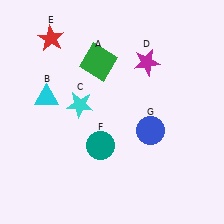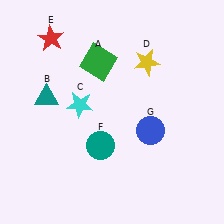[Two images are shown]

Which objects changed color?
B changed from cyan to teal. D changed from magenta to yellow.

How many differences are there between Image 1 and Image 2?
There are 2 differences between the two images.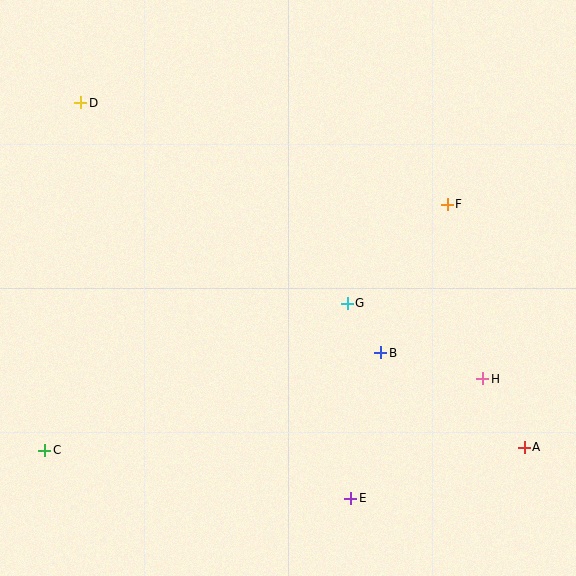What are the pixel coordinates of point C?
Point C is at (45, 450).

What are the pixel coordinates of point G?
Point G is at (347, 303).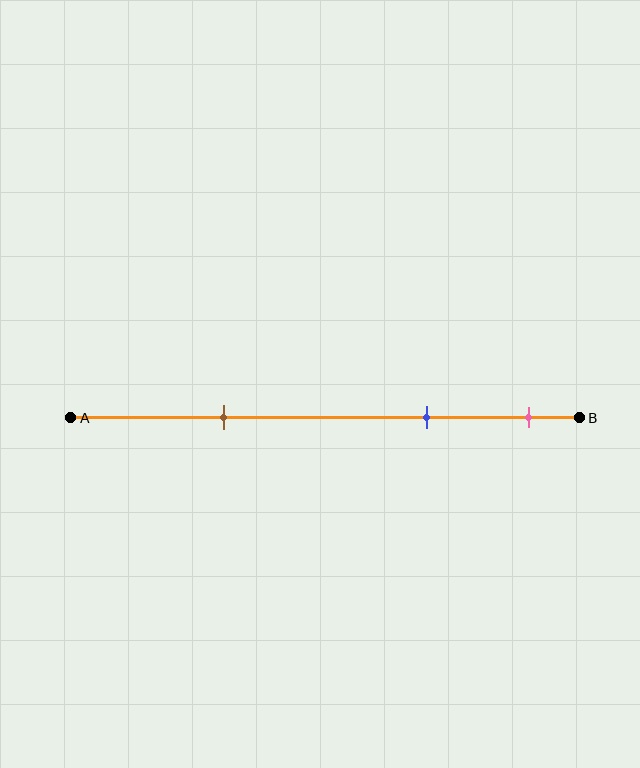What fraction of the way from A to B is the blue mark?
The blue mark is approximately 70% (0.7) of the way from A to B.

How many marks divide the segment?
There are 3 marks dividing the segment.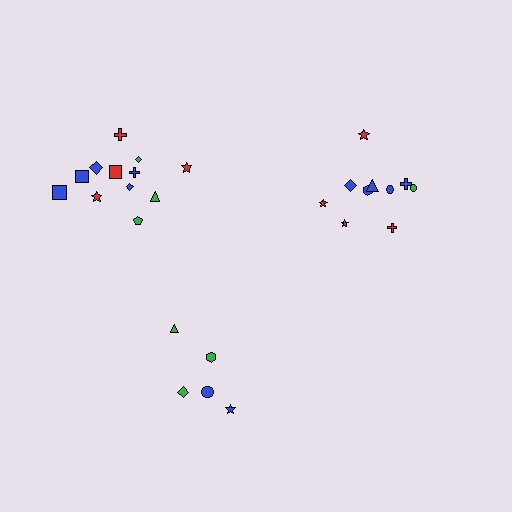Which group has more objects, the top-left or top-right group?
The top-left group.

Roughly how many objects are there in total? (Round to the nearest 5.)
Roughly 25 objects in total.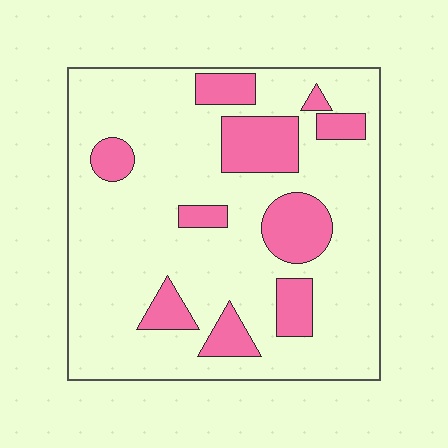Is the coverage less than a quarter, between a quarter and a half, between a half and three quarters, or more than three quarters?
Less than a quarter.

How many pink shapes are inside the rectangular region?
10.